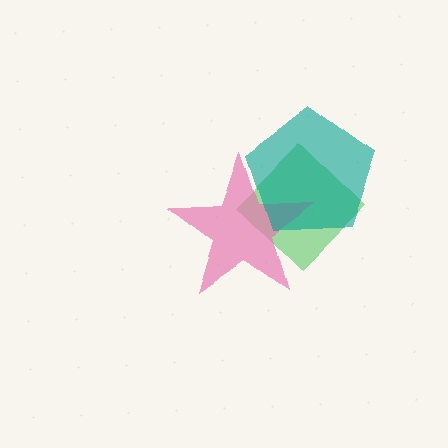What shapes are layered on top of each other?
The layered shapes are: a green diamond, a pink star, a teal pentagon.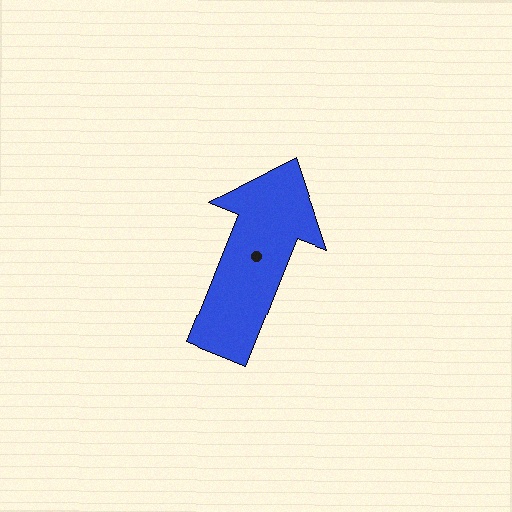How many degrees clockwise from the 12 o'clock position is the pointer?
Approximately 22 degrees.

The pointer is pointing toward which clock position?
Roughly 1 o'clock.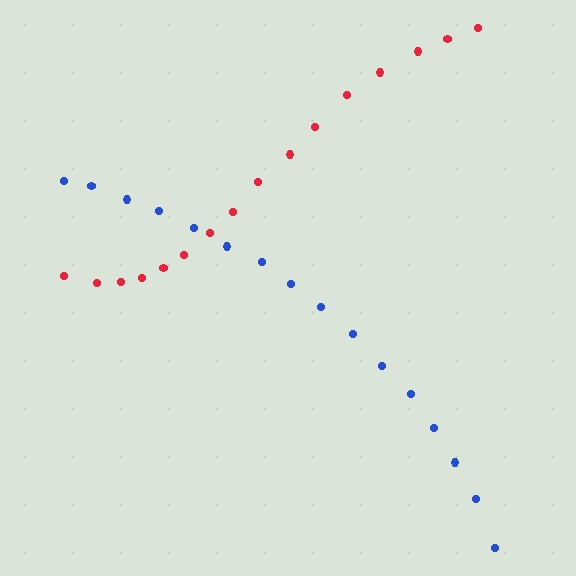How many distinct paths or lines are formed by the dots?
There are 2 distinct paths.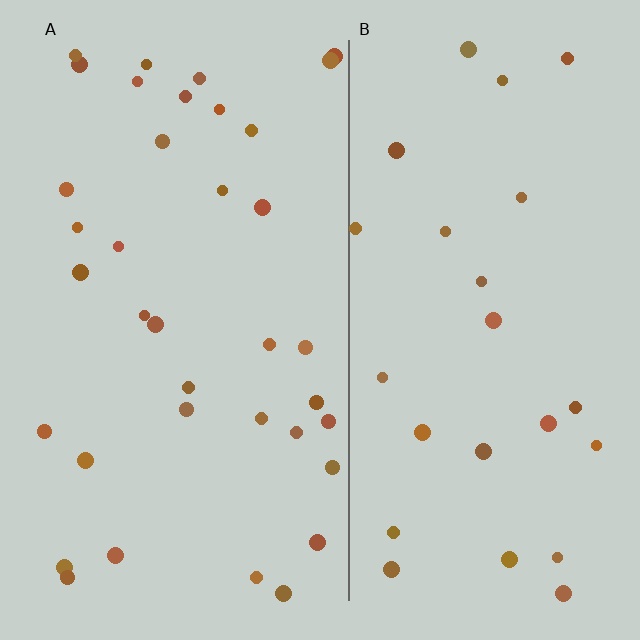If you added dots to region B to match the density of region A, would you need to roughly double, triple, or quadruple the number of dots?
Approximately double.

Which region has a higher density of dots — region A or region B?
A (the left).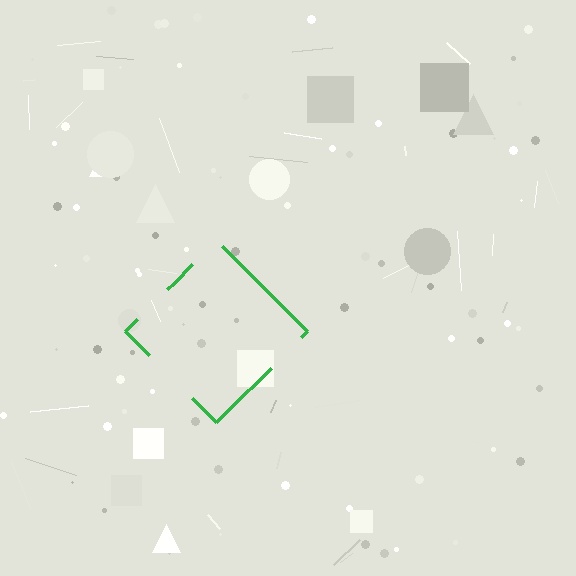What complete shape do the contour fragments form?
The contour fragments form a diamond.